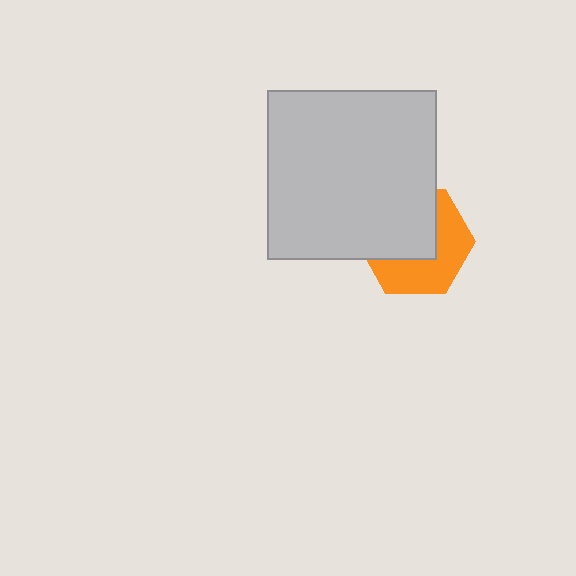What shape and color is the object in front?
The object in front is a light gray square.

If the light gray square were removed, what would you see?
You would see the complete orange hexagon.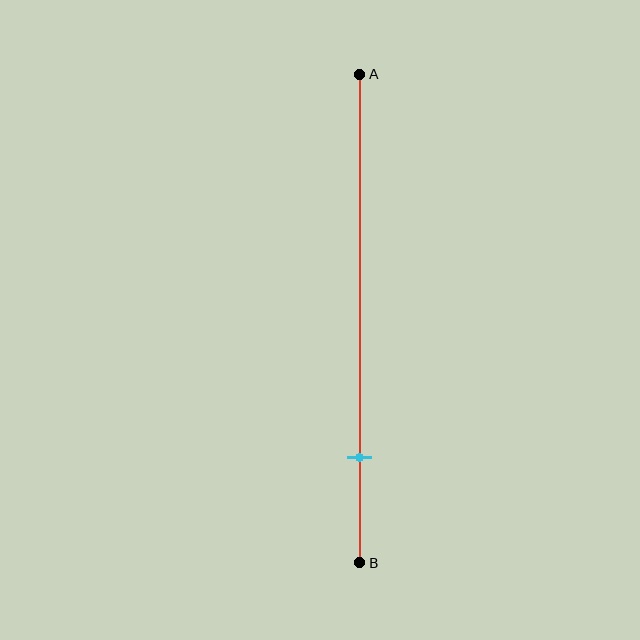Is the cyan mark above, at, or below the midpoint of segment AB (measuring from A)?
The cyan mark is below the midpoint of segment AB.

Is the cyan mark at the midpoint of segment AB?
No, the mark is at about 80% from A, not at the 50% midpoint.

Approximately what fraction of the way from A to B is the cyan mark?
The cyan mark is approximately 80% of the way from A to B.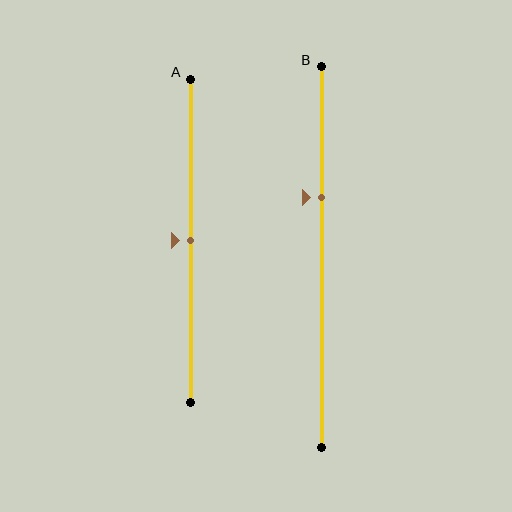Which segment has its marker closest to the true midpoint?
Segment A has its marker closest to the true midpoint.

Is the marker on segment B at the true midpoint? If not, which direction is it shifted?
No, the marker on segment B is shifted upward by about 16% of the segment length.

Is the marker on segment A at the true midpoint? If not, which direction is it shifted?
Yes, the marker on segment A is at the true midpoint.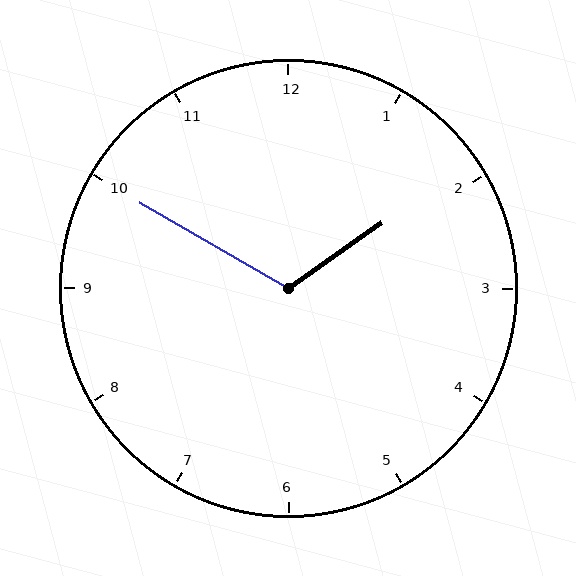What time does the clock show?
1:50.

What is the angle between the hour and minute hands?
Approximately 115 degrees.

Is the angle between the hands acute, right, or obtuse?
It is obtuse.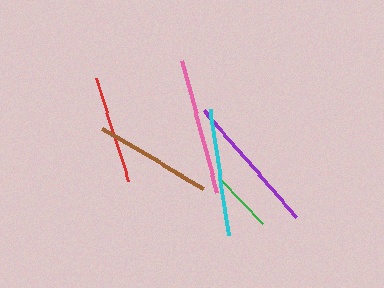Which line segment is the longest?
The purple line is the longest at approximately 140 pixels.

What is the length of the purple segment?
The purple segment is approximately 140 pixels long.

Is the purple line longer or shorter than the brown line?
The purple line is longer than the brown line.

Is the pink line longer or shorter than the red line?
The pink line is longer than the red line.